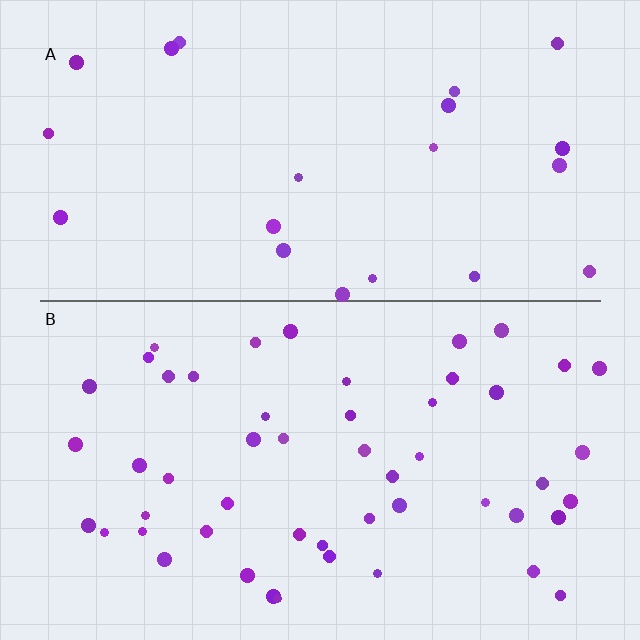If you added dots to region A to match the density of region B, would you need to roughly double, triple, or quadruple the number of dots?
Approximately double.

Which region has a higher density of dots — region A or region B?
B (the bottom).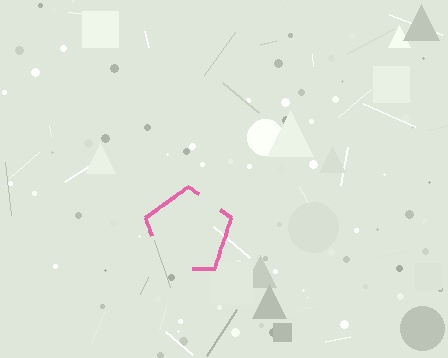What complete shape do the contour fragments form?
The contour fragments form a pentagon.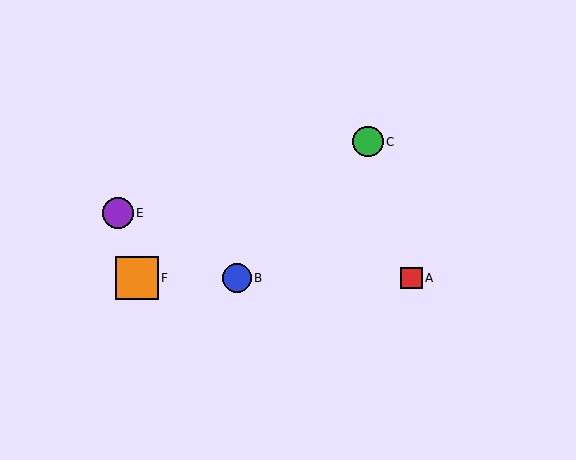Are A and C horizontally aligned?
No, A is at y≈278 and C is at y≈142.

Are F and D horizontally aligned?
Yes, both are at y≈278.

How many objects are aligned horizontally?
4 objects (A, B, D, F) are aligned horizontally.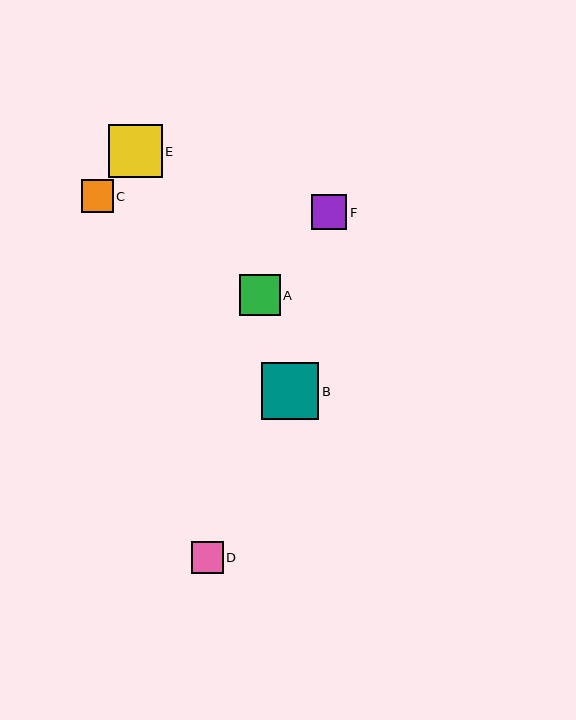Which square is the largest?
Square B is the largest with a size of approximately 57 pixels.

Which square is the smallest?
Square D is the smallest with a size of approximately 32 pixels.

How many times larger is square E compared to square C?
Square E is approximately 1.7 times the size of square C.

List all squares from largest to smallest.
From largest to smallest: B, E, A, F, C, D.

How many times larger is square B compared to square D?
Square B is approximately 1.8 times the size of square D.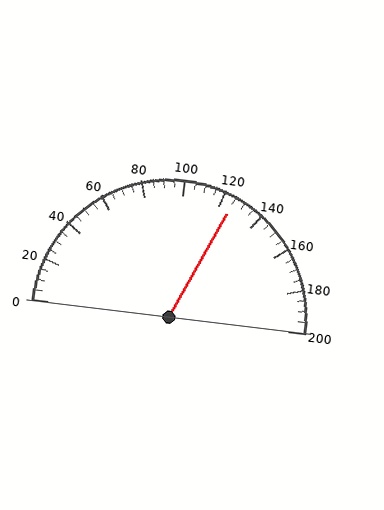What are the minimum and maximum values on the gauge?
The gauge ranges from 0 to 200.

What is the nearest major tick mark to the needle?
The nearest major tick mark is 120.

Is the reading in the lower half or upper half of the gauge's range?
The reading is in the upper half of the range (0 to 200).